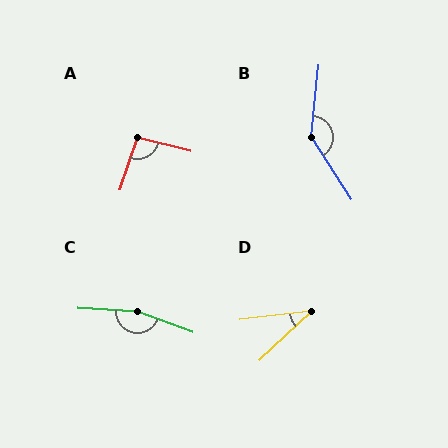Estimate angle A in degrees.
Approximately 94 degrees.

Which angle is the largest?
C, at approximately 163 degrees.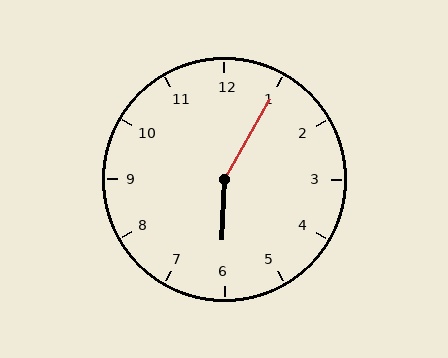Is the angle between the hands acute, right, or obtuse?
It is obtuse.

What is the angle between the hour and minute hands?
Approximately 152 degrees.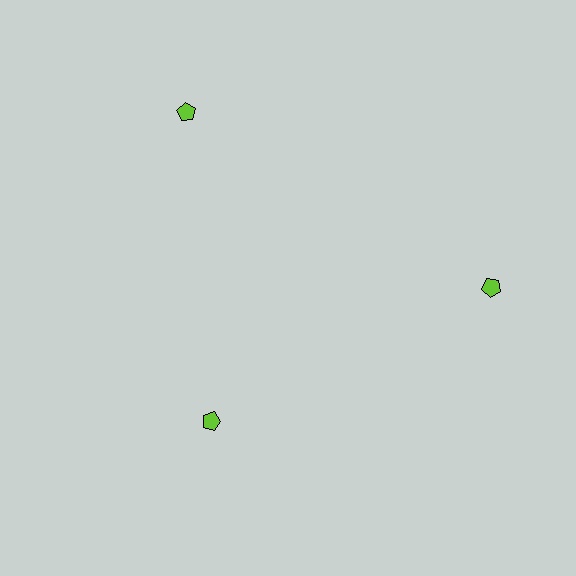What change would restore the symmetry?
The symmetry would be restored by moving it outward, back onto the ring so that all 3 pentagons sit at equal angles and equal distance from the center.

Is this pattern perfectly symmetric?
No. The 3 lime pentagons are arranged in a ring, but one element near the 7 o'clock position is pulled inward toward the center, breaking the 3-fold rotational symmetry.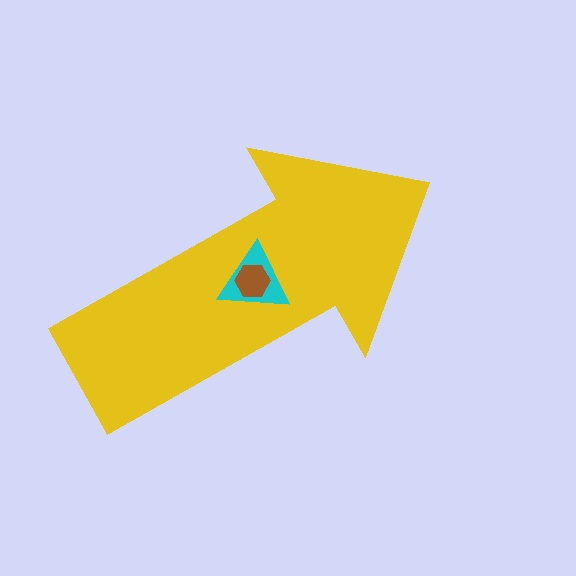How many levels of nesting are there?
3.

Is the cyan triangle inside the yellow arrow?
Yes.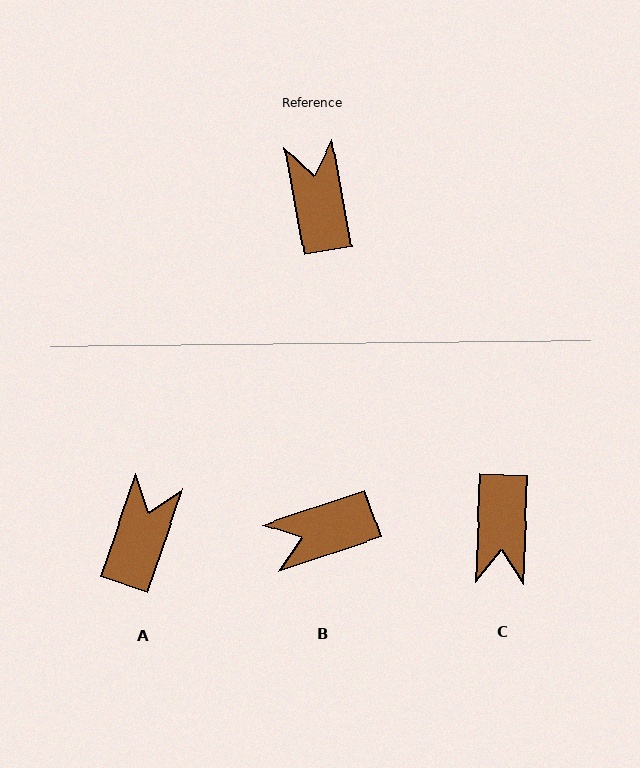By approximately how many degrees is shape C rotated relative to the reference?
Approximately 167 degrees counter-clockwise.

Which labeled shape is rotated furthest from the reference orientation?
C, about 167 degrees away.